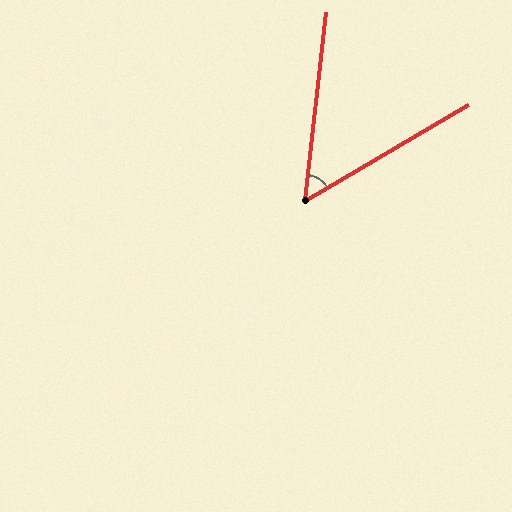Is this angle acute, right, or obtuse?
It is acute.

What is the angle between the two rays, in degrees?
Approximately 53 degrees.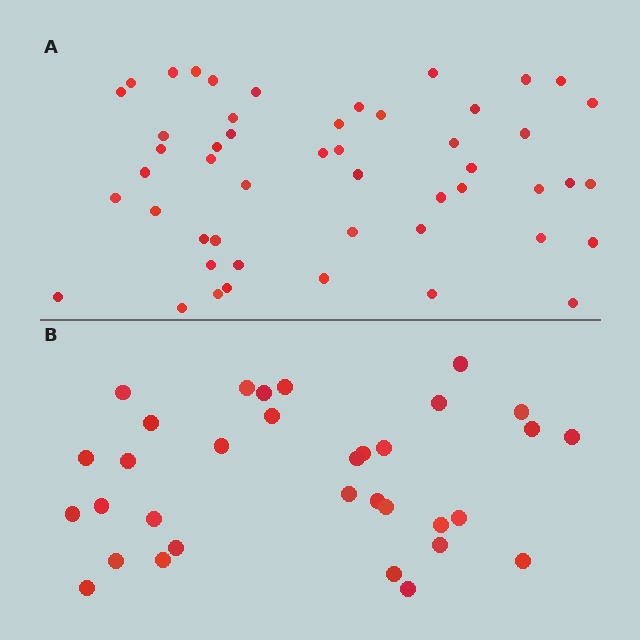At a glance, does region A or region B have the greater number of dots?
Region A (the top region) has more dots.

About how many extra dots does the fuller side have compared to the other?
Region A has approximately 15 more dots than region B.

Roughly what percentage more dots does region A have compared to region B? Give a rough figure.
About 50% more.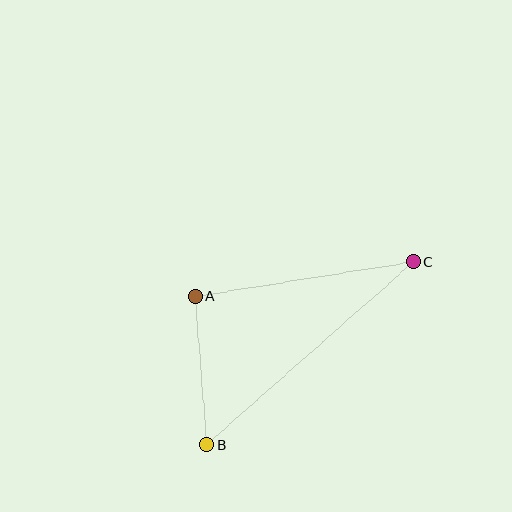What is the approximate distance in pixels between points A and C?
The distance between A and C is approximately 221 pixels.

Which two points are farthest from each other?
Points B and C are farthest from each other.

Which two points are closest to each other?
Points A and B are closest to each other.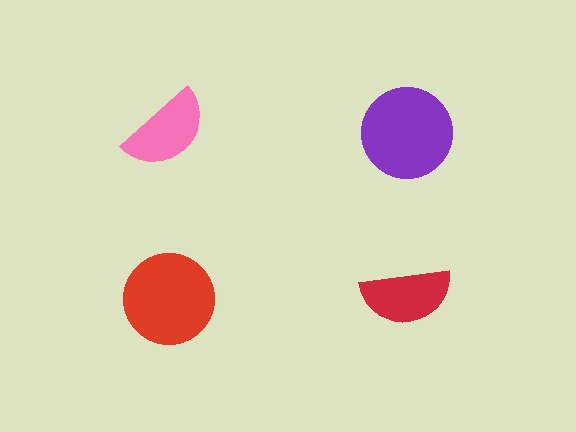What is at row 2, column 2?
A red semicircle.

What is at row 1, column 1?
A pink semicircle.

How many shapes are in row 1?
2 shapes.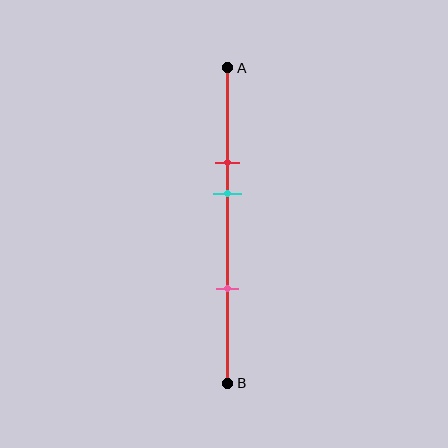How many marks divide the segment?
There are 3 marks dividing the segment.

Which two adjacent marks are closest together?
The red and cyan marks are the closest adjacent pair.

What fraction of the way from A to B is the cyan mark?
The cyan mark is approximately 40% (0.4) of the way from A to B.